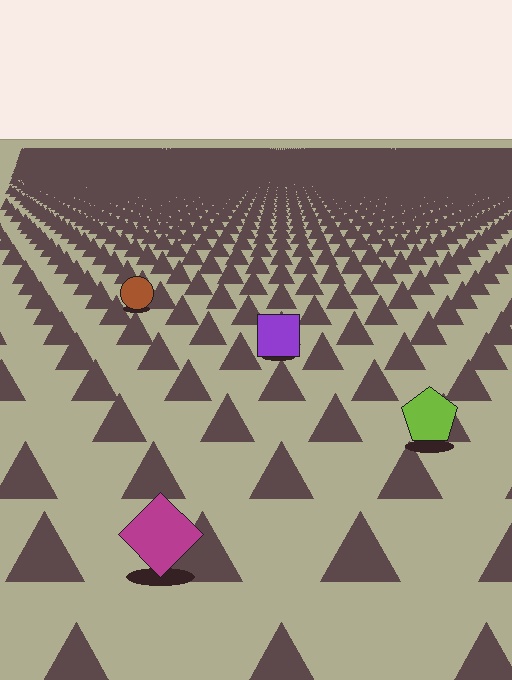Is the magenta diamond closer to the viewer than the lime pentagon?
Yes. The magenta diamond is closer — you can tell from the texture gradient: the ground texture is coarser near it.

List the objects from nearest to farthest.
From nearest to farthest: the magenta diamond, the lime pentagon, the purple square, the brown circle.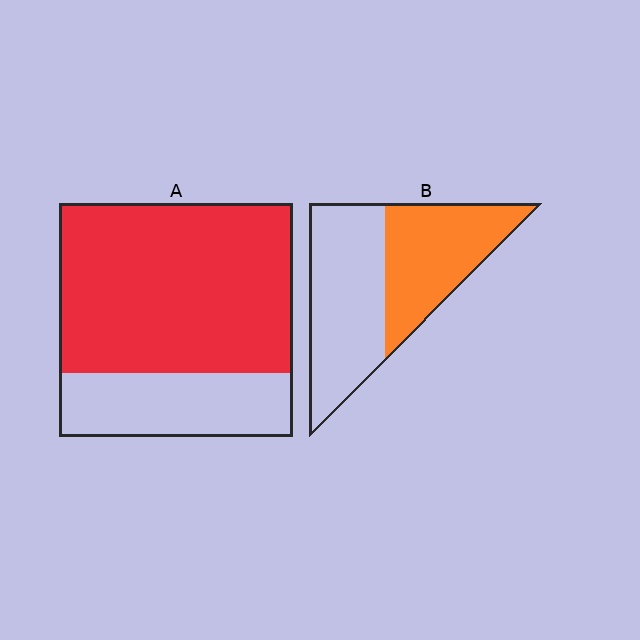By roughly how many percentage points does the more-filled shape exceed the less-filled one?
By roughly 25 percentage points (A over B).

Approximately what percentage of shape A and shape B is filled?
A is approximately 75% and B is approximately 45%.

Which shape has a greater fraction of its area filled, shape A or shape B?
Shape A.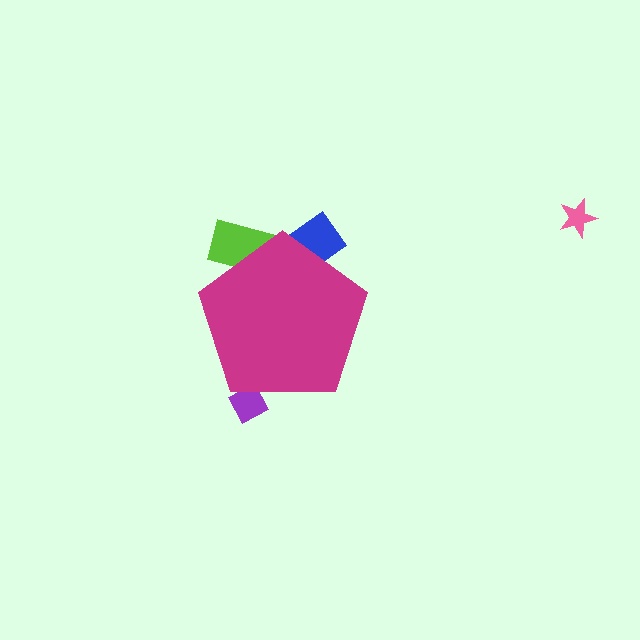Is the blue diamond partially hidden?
Yes, the blue diamond is partially hidden behind the magenta pentagon.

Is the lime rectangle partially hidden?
Yes, the lime rectangle is partially hidden behind the magenta pentagon.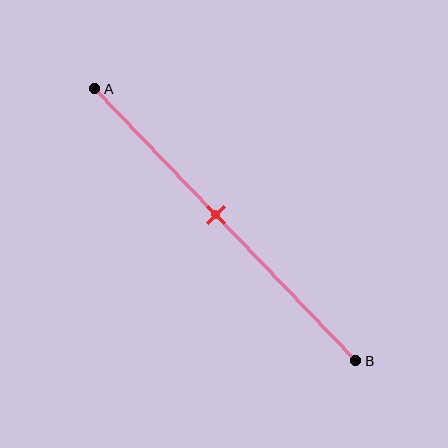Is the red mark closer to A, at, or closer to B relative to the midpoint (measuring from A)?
The red mark is closer to point A than the midpoint of segment AB.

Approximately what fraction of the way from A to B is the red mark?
The red mark is approximately 45% of the way from A to B.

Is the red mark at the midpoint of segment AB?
No, the mark is at about 45% from A, not at the 50% midpoint.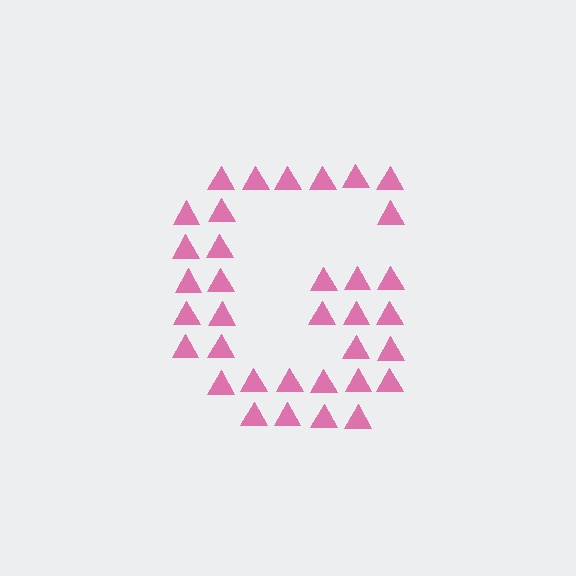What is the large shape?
The large shape is the letter G.